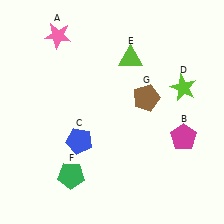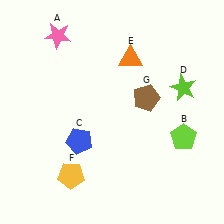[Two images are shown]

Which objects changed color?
B changed from magenta to lime. E changed from lime to orange. F changed from green to yellow.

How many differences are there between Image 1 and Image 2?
There are 3 differences between the two images.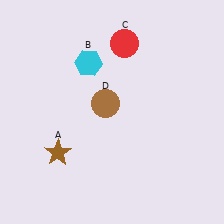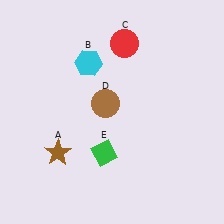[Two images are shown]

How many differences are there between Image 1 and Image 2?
There is 1 difference between the two images.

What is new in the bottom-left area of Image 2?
A green diamond (E) was added in the bottom-left area of Image 2.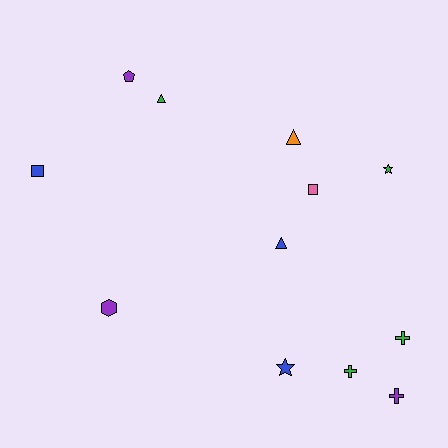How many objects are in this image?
There are 12 objects.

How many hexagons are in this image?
There is 1 hexagon.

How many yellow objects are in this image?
There are no yellow objects.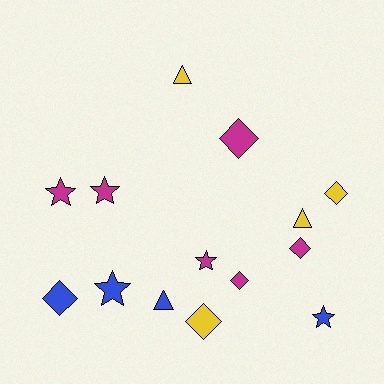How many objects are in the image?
There are 14 objects.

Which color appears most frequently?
Magenta, with 6 objects.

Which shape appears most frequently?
Diamond, with 6 objects.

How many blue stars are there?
There are 2 blue stars.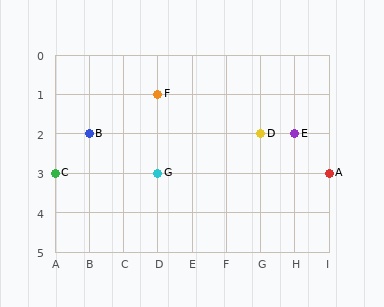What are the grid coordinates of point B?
Point B is at grid coordinates (B, 2).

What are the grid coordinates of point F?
Point F is at grid coordinates (D, 1).